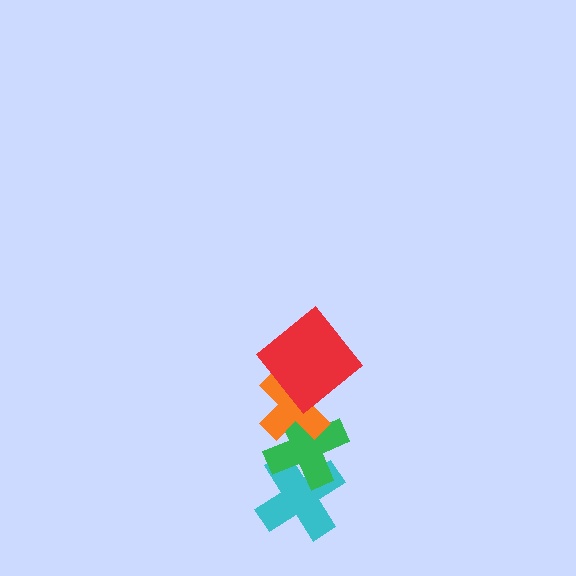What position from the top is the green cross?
The green cross is 3rd from the top.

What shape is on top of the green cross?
The orange cross is on top of the green cross.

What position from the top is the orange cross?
The orange cross is 2nd from the top.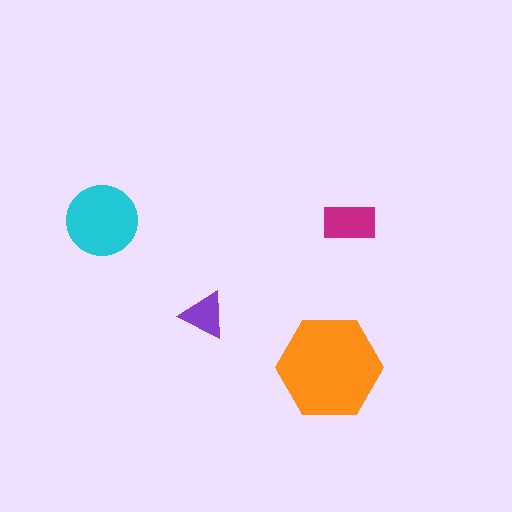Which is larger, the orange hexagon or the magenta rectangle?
The orange hexagon.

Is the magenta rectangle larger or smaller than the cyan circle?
Smaller.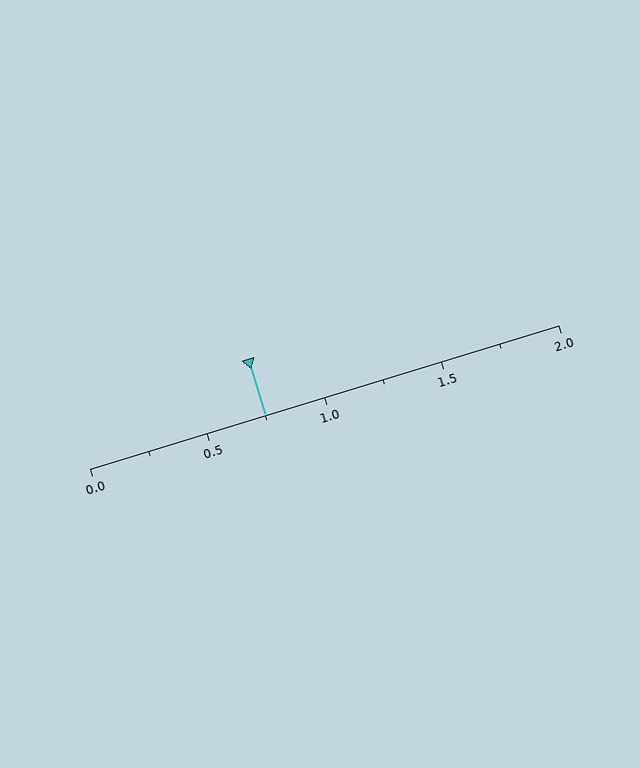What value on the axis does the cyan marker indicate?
The marker indicates approximately 0.75.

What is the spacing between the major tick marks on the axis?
The major ticks are spaced 0.5 apart.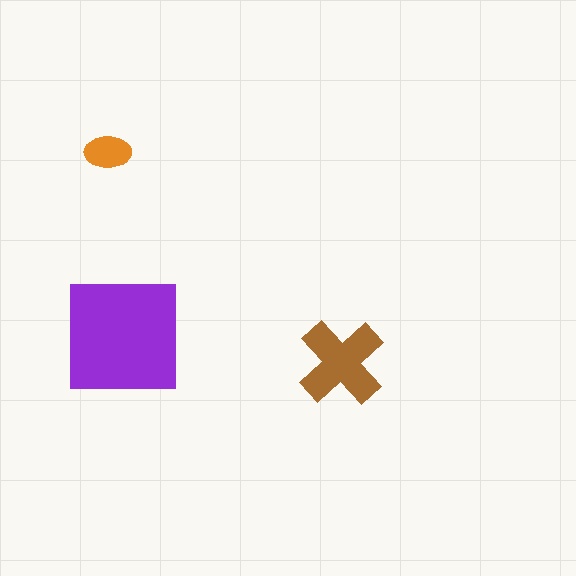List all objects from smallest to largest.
The orange ellipse, the brown cross, the purple square.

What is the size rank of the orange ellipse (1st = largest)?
3rd.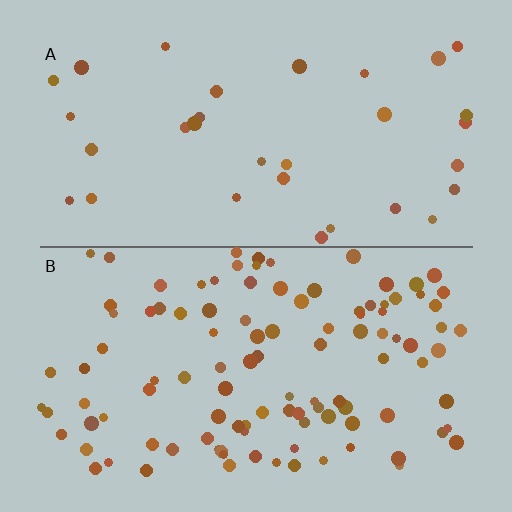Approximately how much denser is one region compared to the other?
Approximately 3.4× — region B over region A.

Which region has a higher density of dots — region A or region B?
B (the bottom).